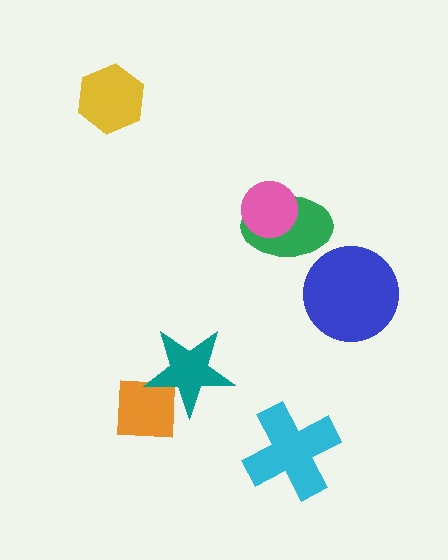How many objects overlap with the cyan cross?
0 objects overlap with the cyan cross.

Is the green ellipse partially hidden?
Yes, it is partially covered by another shape.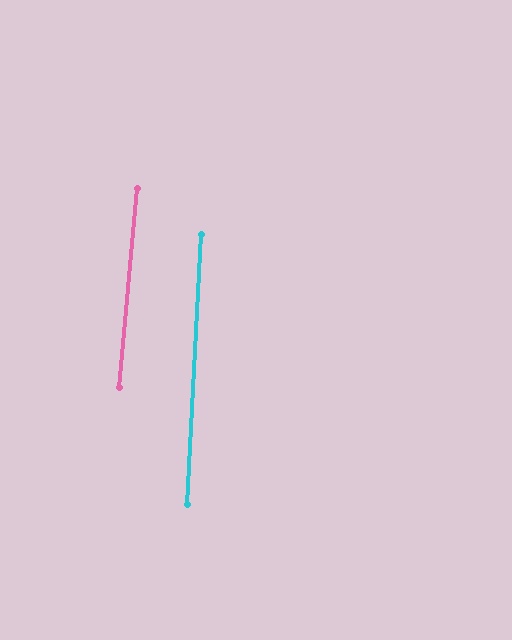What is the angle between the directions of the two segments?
Approximately 2 degrees.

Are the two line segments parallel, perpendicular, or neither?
Parallel — their directions differ by only 1.9°.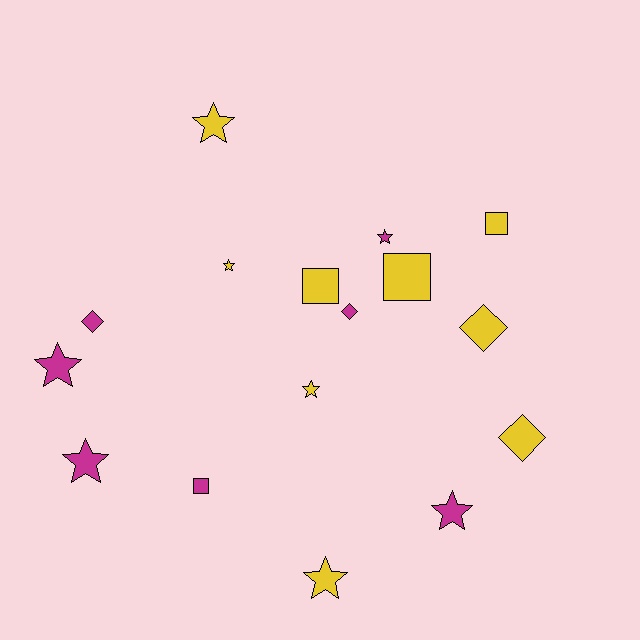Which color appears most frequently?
Yellow, with 9 objects.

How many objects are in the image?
There are 16 objects.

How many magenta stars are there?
There are 4 magenta stars.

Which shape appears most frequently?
Star, with 8 objects.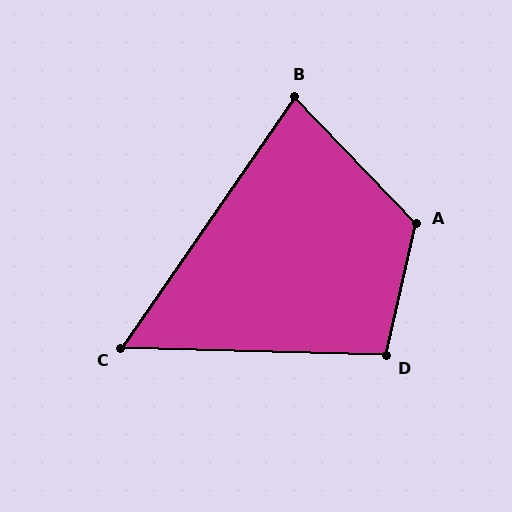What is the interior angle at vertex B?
Approximately 79 degrees (acute).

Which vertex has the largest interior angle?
A, at approximately 123 degrees.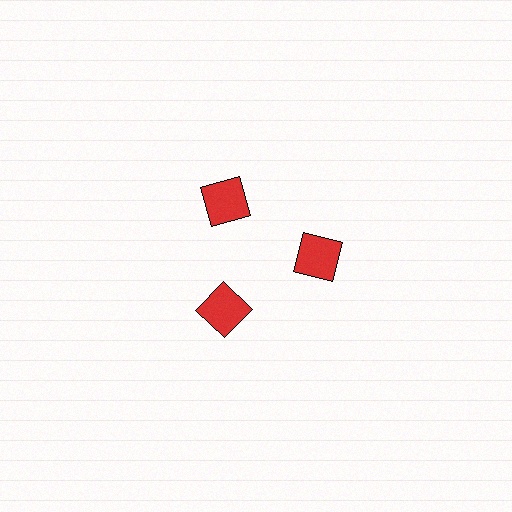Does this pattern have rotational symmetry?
Yes, this pattern has 3-fold rotational symmetry. It looks the same after rotating 120 degrees around the center.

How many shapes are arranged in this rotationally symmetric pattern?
There are 3 shapes, arranged in 3 groups of 1.